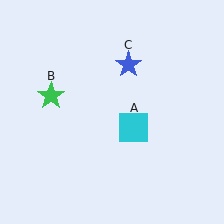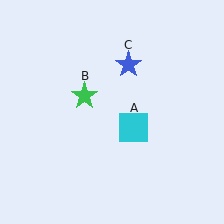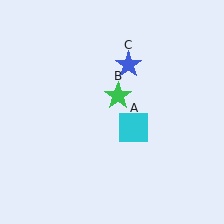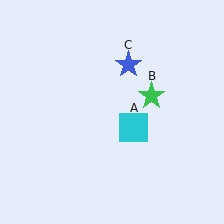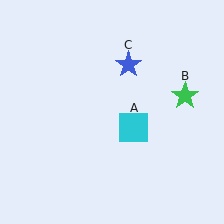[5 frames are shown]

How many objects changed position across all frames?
1 object changed position: green star (object B).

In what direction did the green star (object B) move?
The green star (object B) moved right.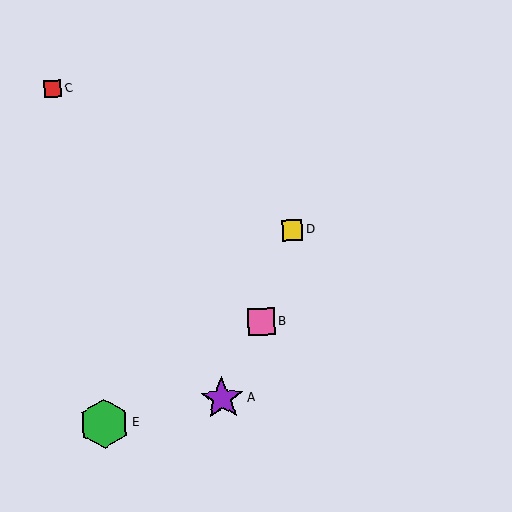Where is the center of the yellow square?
The center of the yellow square is at (292, 230).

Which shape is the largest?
The green hexagon (labeled E) is the largest.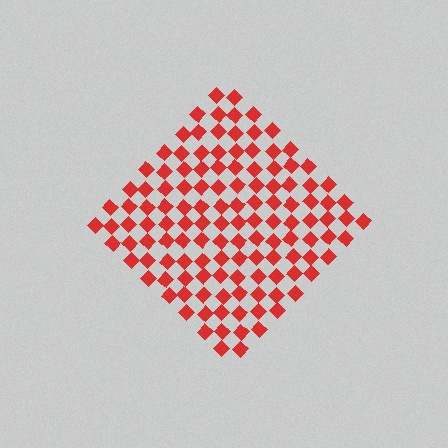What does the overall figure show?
The overall figure shows a diamond.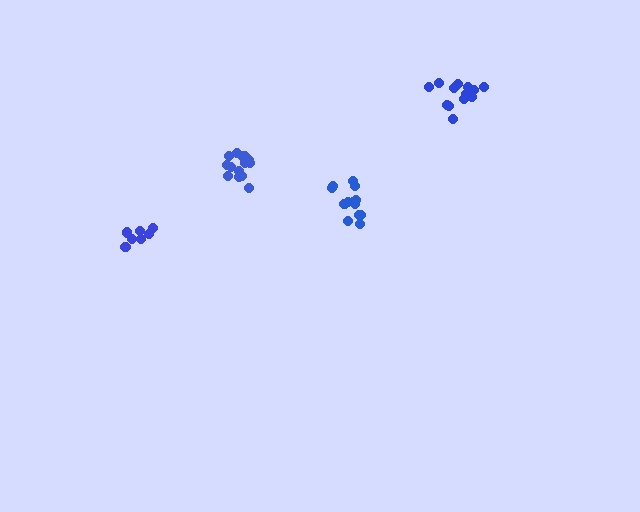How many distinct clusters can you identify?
There are 4 distinct clusters.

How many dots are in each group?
Group 1: 14 dots, Group 2: 13 dots, Group 3: 8 dots, Group 4: 14 dots (49 total).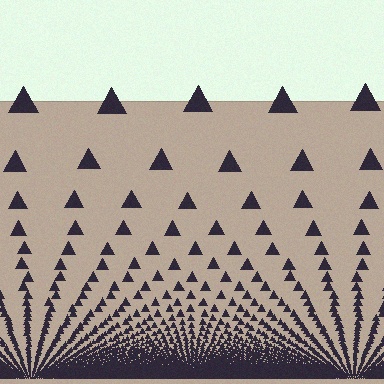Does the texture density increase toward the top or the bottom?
Density increases toward the bottom.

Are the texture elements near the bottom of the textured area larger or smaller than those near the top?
Smaller. The gradient is inverted — elements near the bottom are smaller and denser.